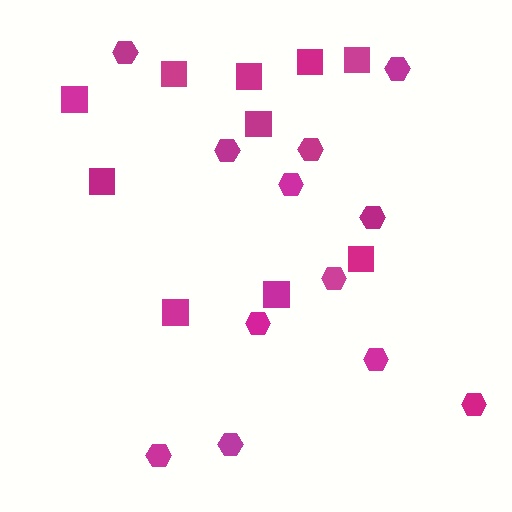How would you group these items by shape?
There are 2 groups: one group of hexagons (12) and one group of squares (10).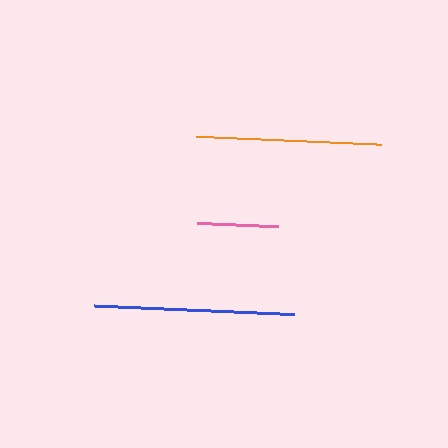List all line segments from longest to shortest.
From longest to shortest: blue, orange, pink.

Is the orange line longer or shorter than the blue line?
The blue line is longer than the orange line.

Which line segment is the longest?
The blue line is the longest at approximately 199 pixels.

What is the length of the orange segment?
The orange segment is approximately 185 pixels long.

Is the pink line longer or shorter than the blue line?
The blue line is longer than the pink line.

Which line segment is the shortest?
The pink line is the shortest at approximately 81 pixels.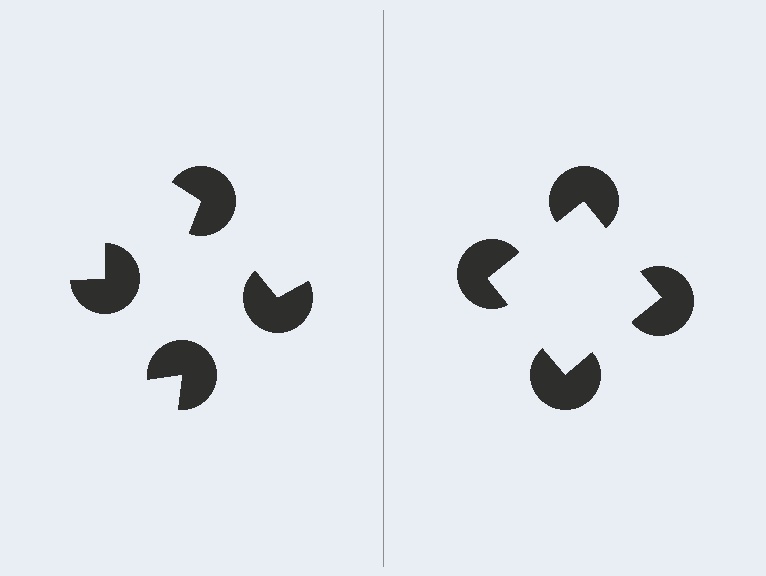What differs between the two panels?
The pac-man discs are positioned identically on both sides; only the wedge orientations differ. On the right they align to a square; on the left they are misaligned.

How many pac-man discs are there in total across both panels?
8 — 4 on each side.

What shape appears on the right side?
An illusory square.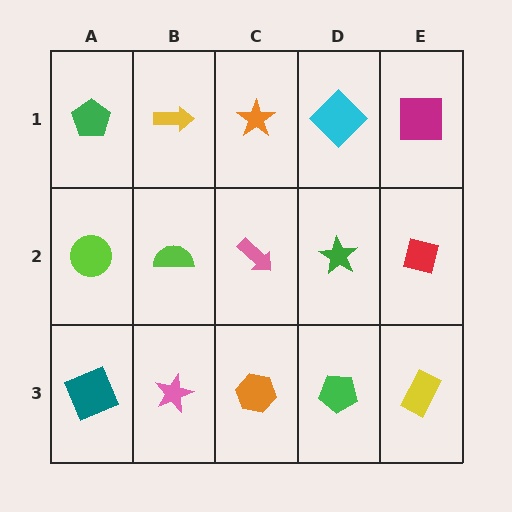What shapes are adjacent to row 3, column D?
A green star (row 2, column D), an orange hexagon (row 3, column C), a yellow rectangle (row 3, column E).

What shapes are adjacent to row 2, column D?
A cyan diamond (row 1, column D), a green pentagon (row 3, column D), a pink arrow (row 2, column C), a red square (row 2, column E).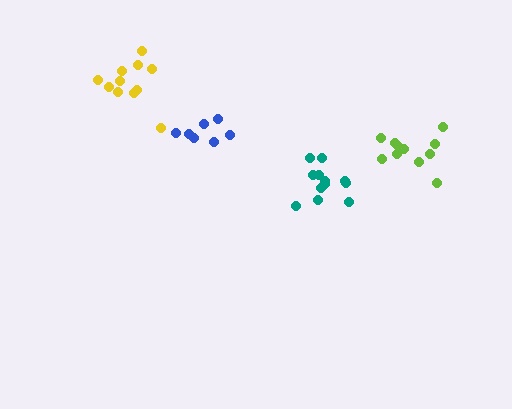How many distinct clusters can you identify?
There are 4 distinct clusters.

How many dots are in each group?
Group 1: 12 dots, Group 2: 11 dots, Group 3: 7 dots, Group 4: 11 dots (41 total).